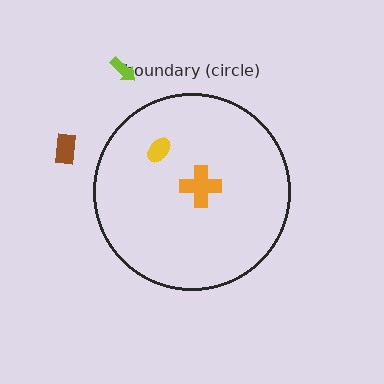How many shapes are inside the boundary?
2 inside, 2 outside.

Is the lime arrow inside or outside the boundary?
Outside.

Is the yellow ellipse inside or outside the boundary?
Inside.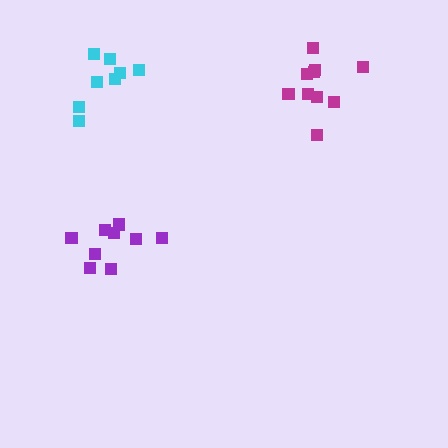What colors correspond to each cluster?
The clusters are colored: purple, magenta, cyan.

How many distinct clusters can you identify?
There are 3 distinct clusters.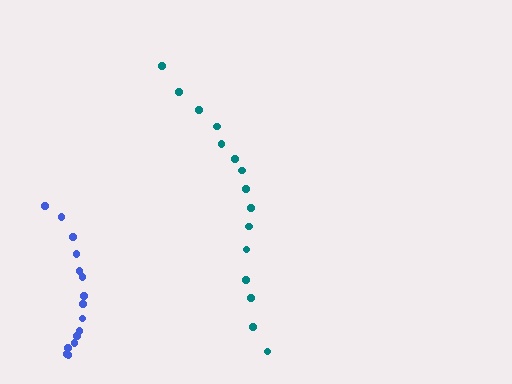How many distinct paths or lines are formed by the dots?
There are 2 distinct paths.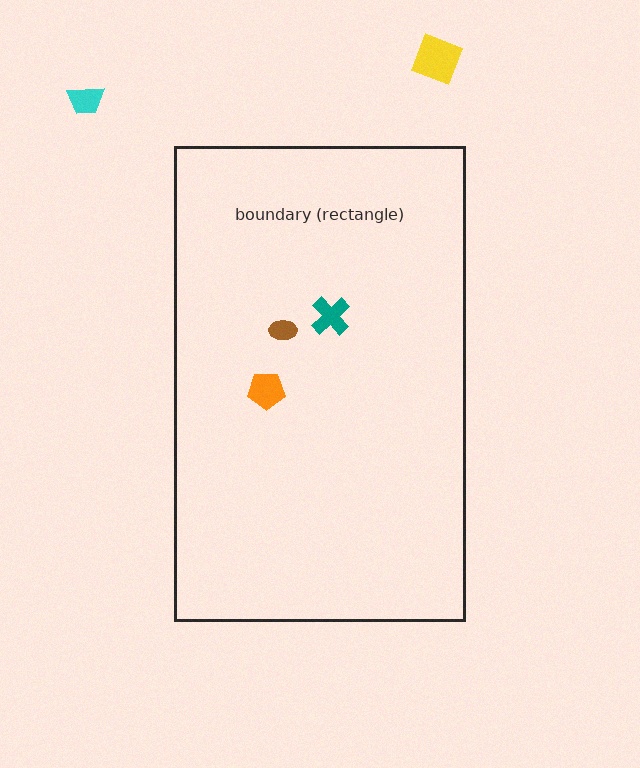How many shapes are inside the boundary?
3 inside, 2 outside.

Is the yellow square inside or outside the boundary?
Outside.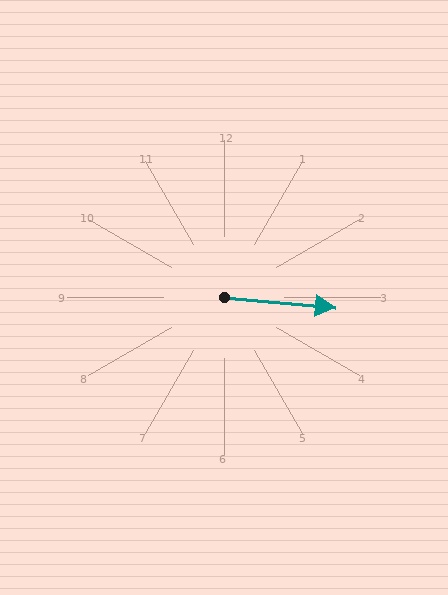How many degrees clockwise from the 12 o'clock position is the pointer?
Approximately 95 degrees.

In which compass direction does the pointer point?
East.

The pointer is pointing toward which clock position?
Roughly 3 o'clock.